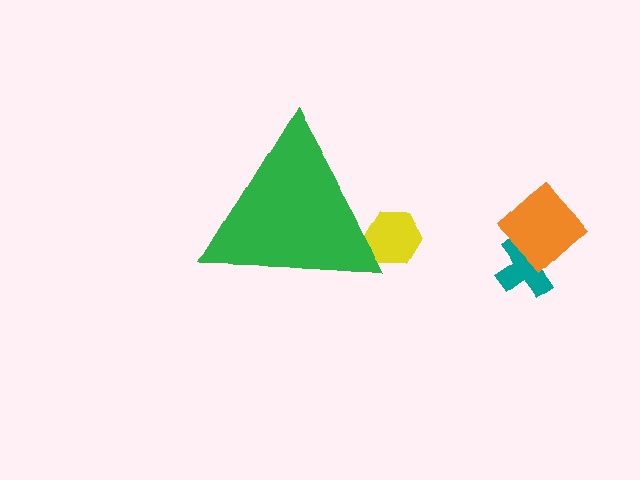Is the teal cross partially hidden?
No, the teal cross is fully visible.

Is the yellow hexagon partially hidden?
Yes, the yellow hexagon is partially hidden behind the green triangle.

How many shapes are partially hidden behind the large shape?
1 shape is partially hidden.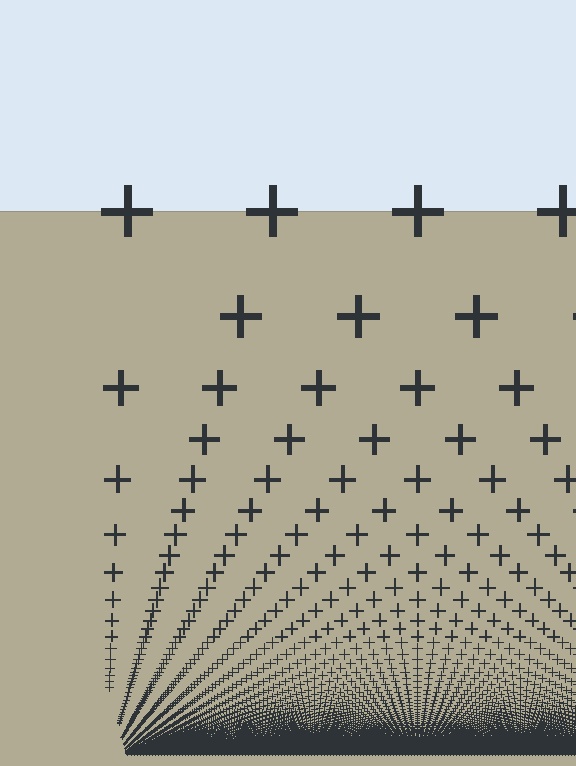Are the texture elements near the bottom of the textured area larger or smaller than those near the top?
Smaller. The gradient is inverted — elements near the bottom are smaller and denser.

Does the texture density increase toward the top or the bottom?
Density increases toward the bottom.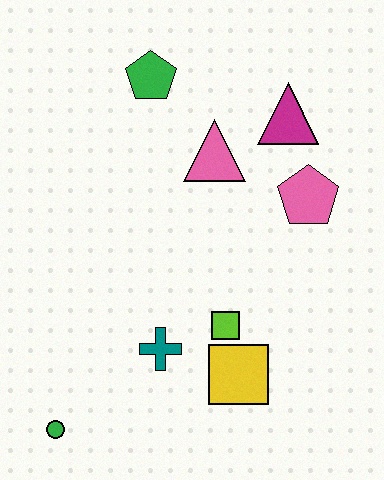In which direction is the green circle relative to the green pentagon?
The green circle is below the green pentagon.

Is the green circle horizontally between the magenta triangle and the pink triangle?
No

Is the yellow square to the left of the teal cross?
No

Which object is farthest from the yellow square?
The green pentagon is farthest from the yellow square.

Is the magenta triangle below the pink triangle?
No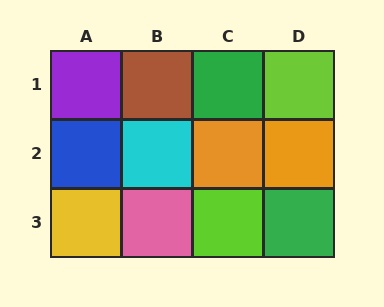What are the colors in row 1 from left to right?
Purple, brown, green, lime.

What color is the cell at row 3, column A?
Yellow.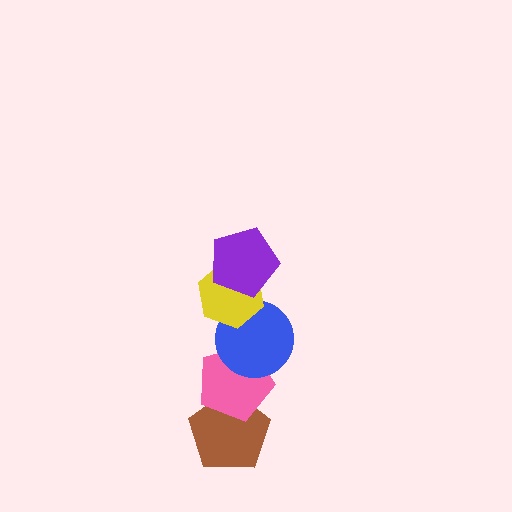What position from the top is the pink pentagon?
The pink pentagon is 4th from the top.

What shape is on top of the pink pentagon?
The blue circle is on top of the pink pentagon.